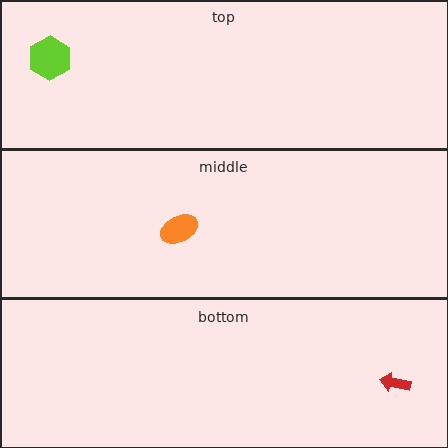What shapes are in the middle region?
The orange ellipse.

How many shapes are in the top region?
1.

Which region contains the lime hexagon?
The top region.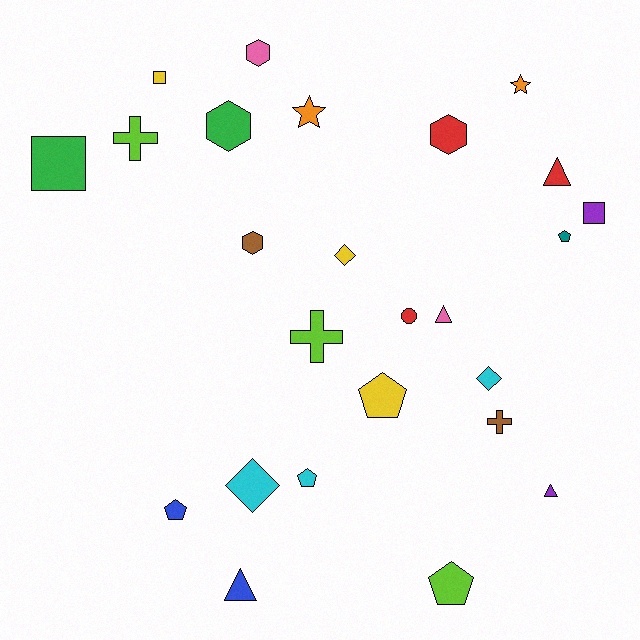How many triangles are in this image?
There are 4 triangles.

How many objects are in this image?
There are 25 objects.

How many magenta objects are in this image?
There are no magenta objects.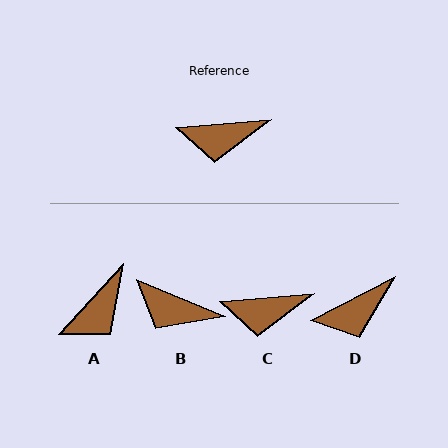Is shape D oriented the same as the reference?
No, it is off by about 23 degrees.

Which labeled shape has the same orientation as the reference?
C.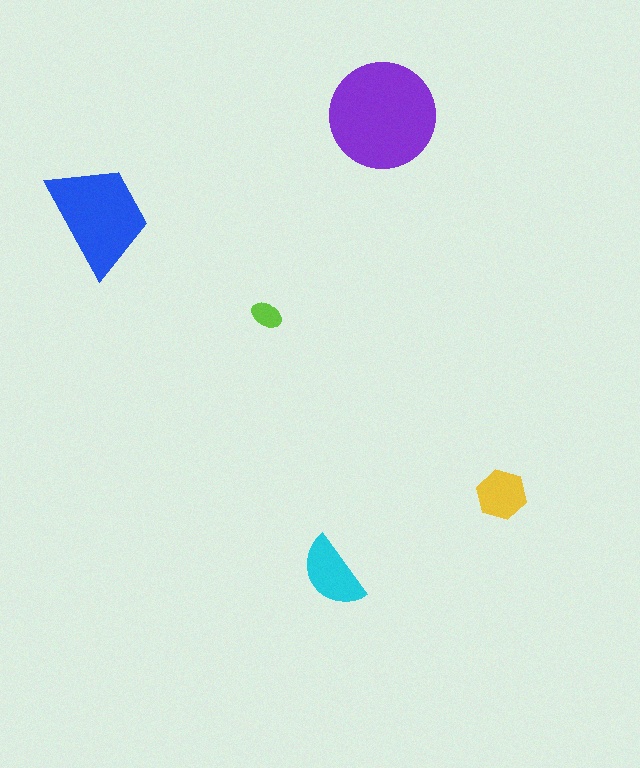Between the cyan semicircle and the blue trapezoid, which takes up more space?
The blue trapezoid.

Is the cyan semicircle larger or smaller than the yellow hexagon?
Larger.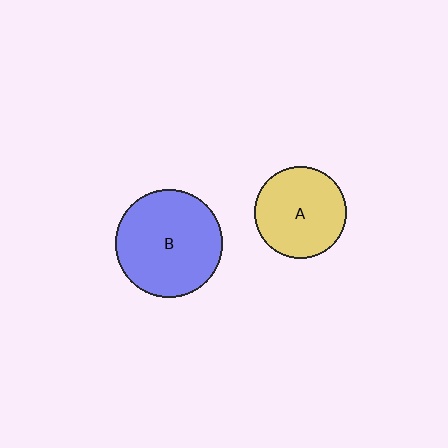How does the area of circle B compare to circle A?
Approximately 1.4 times.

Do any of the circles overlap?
No, none of the circles overlap.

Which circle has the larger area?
Circle B (blue).